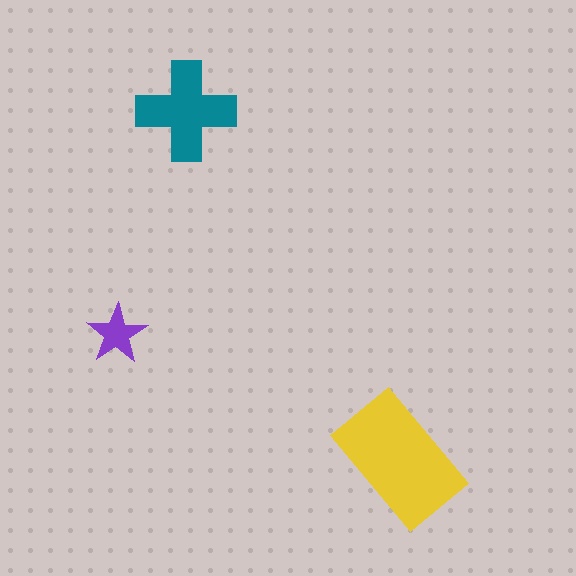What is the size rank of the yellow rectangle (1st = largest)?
1st.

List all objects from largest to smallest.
The yellow rectangle, the teal cross, the purple star.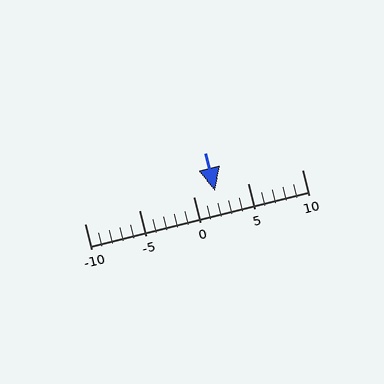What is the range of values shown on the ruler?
The ruler shows values from -10 to 10.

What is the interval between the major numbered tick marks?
The major tick marks are spaced 5 units apart.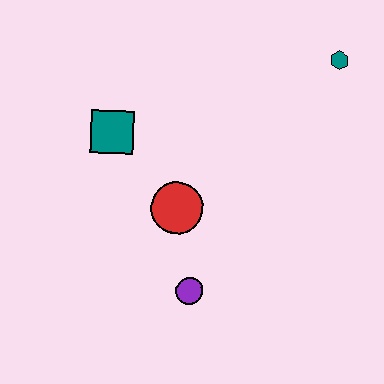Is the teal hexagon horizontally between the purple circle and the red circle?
No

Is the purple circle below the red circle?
Yes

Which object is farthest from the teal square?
The teal hexagon is farthest from the teal square.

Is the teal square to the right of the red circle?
No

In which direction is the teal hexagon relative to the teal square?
The teal hexagon is to the right of the teal square.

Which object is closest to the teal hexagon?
The red circle is closest to the teal hexagon.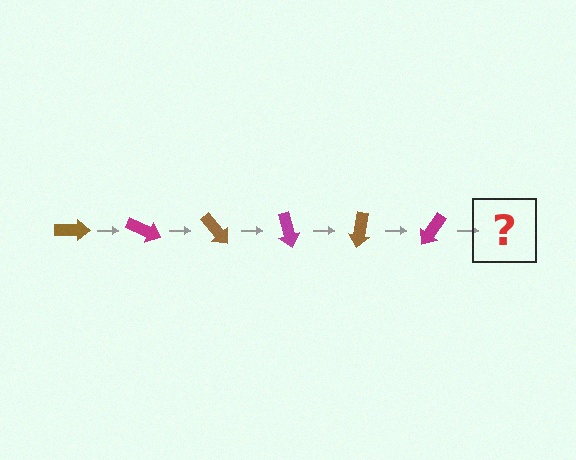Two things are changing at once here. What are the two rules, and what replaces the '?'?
The two rules are that it rotates 25 degrees each step and the color cycles through brown and magenta. The '?' should be a brown arrow, rotated 150 degrees from the start.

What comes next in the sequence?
The next element should be a brown arrow, rotated 150 degrees from the start.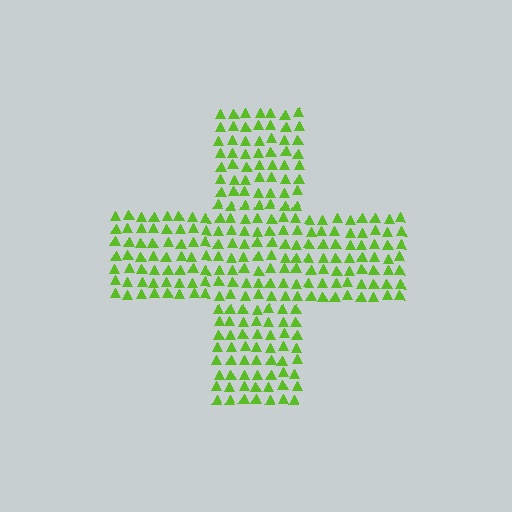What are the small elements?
The small elements are triangles.